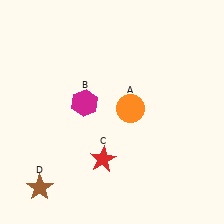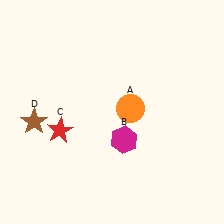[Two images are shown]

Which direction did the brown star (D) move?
The brown star (D) moved up.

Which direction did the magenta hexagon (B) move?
The magenta hexagon (B) moved right.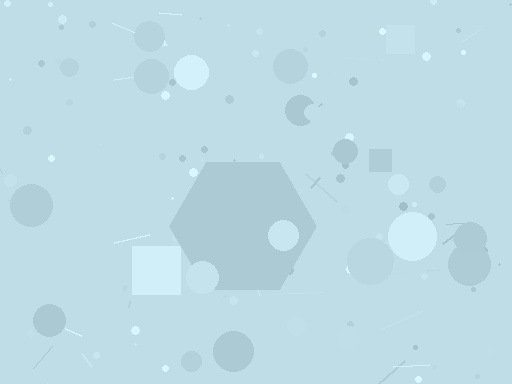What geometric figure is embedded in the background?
A hexagon is embedded in the background.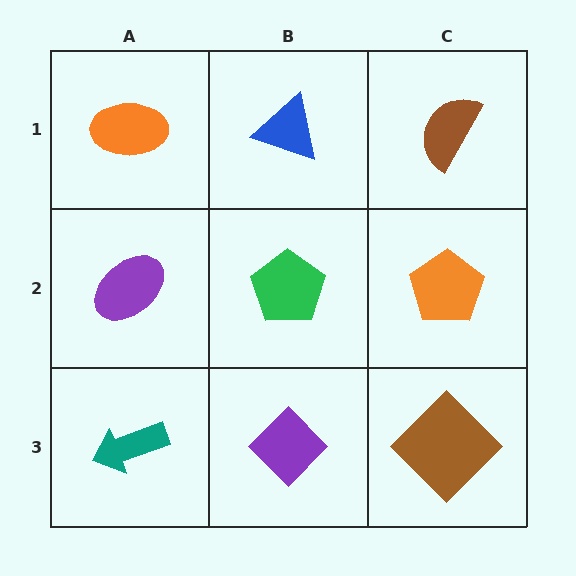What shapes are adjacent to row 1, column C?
An orange pentagon (row 2, column C), a blue triangle (row 1, column B).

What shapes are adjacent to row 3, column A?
A purple ellipse (row 2, column A), a purple diamond (row 3, column B).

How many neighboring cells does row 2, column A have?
3.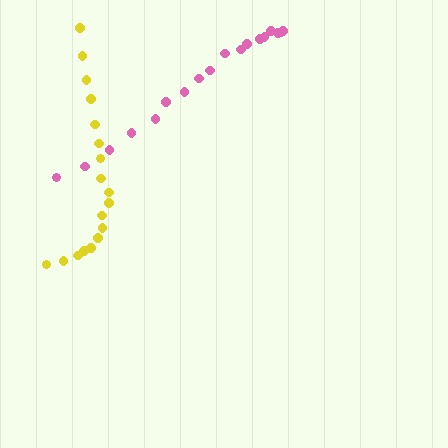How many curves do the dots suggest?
There are 2 distinct paths.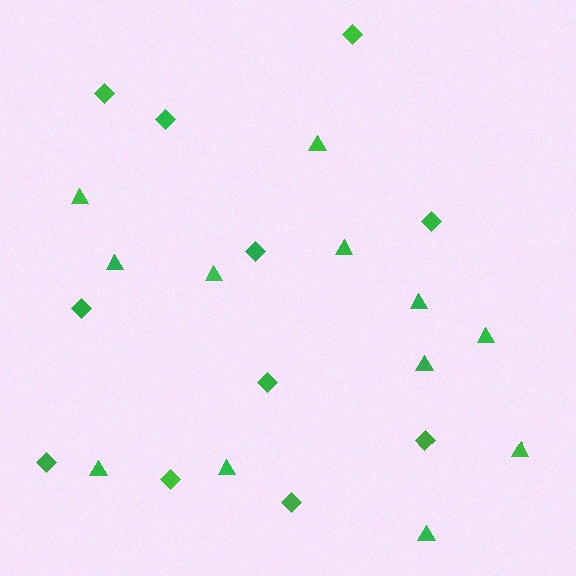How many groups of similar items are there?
There are 2 groups: one group of diamonds (11) and one group of triangles (12).